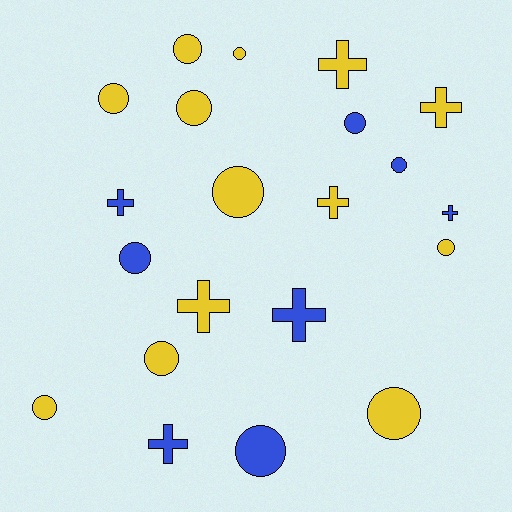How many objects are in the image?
There are 21 objects.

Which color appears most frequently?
Yellow, with 13 objects.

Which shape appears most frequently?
Circle, with 13 objects.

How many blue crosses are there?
There are 4 blue crosses.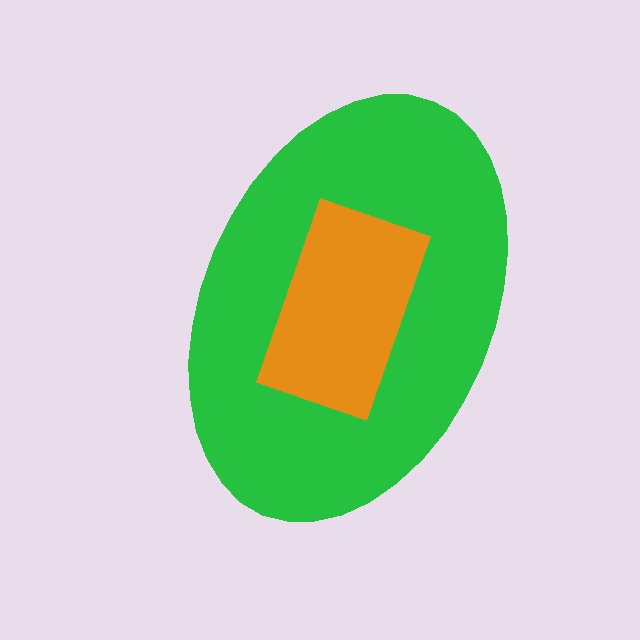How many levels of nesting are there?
2.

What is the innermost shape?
The orange rectangle.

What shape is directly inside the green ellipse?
The orange rectangle.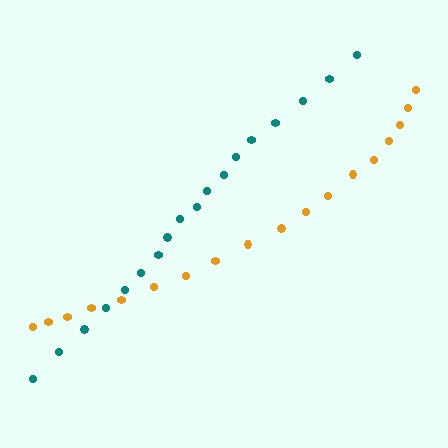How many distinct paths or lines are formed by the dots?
There are 2 distinct paths.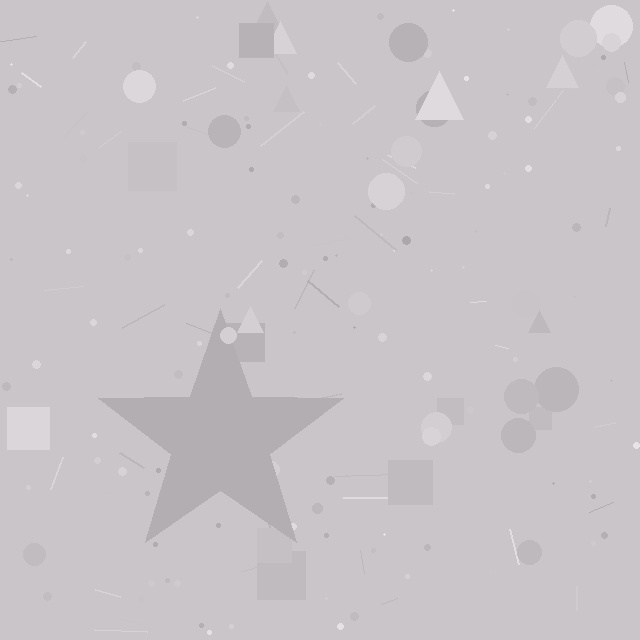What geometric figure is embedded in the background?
A star is embedded in the background.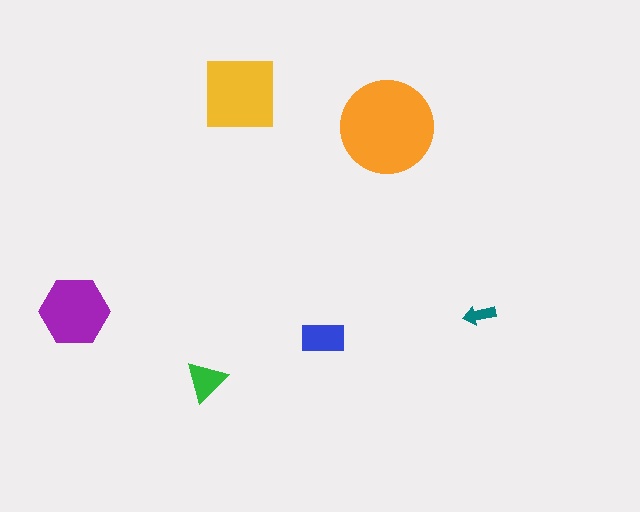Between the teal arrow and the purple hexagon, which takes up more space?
The purple hexagon.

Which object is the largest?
The orange circle.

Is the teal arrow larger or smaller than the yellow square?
Smaller.